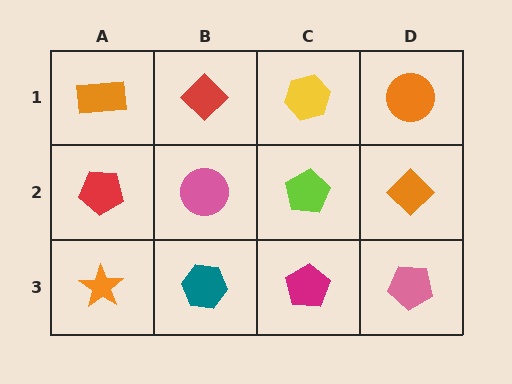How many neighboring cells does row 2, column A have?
3.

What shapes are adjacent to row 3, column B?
A pink circle (row 2, column B), an orange star (row 3, column A), a magenta pentagon (row 3, column C).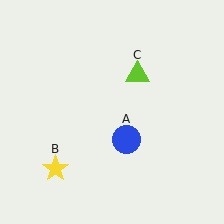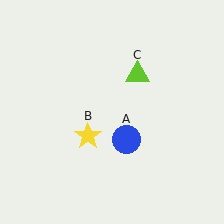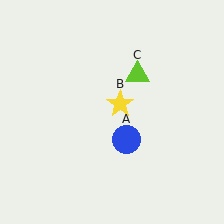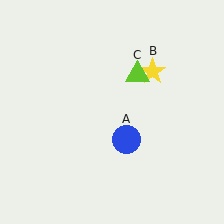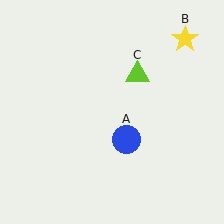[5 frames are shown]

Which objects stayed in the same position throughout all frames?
Blue circle (object A) and lime triangle (object C) remained stationary.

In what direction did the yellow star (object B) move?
The yellow star (object B) moved up and to the right.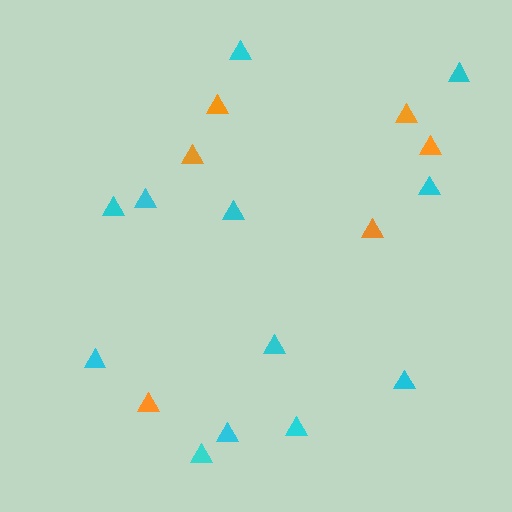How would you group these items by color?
There are 2 groups: one group of orange triangles (6) and one group of cyan triangles (12).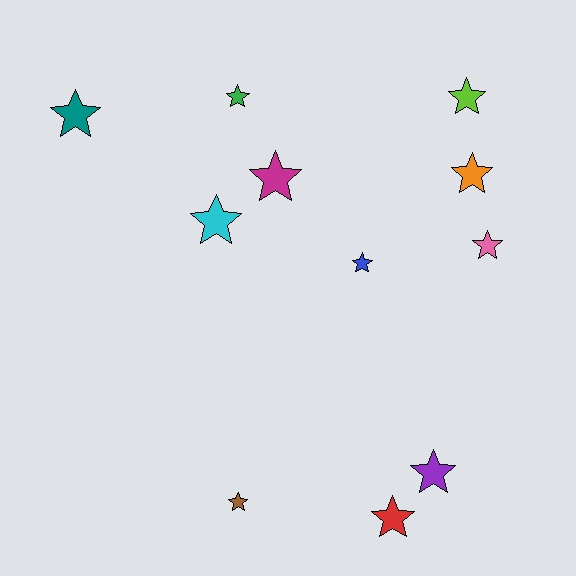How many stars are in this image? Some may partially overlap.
There are 11 stars.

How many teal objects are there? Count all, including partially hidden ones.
There is 1 teal object.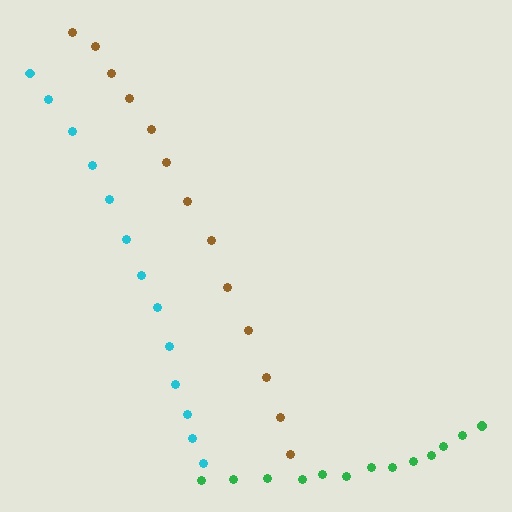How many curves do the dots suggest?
There are 3 distinct paths.